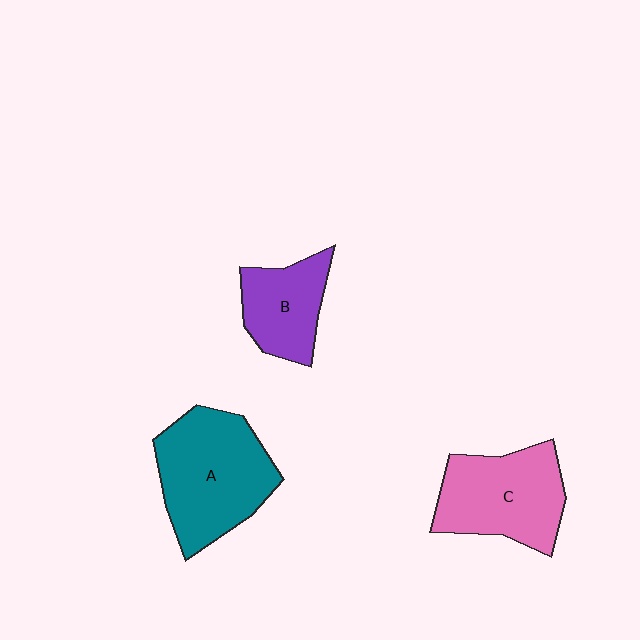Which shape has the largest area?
Shape A (teal).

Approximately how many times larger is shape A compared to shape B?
Approximately 1.7 times.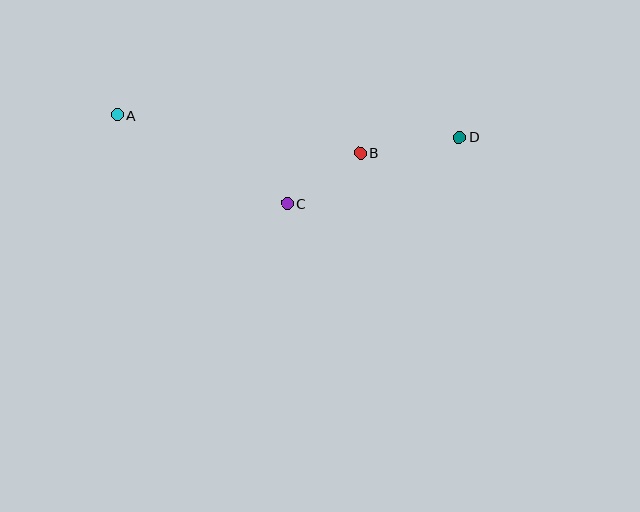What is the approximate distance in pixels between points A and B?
The distance between A and B is approximately 246 pixels.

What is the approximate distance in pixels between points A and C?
The distance between A and C is approximately 191 pixels.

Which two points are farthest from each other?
Points A and D are farthest from each other.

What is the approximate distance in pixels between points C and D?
The distance between C and D is approximately 185 pixels.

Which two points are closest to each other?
Points B and C are closest to each other.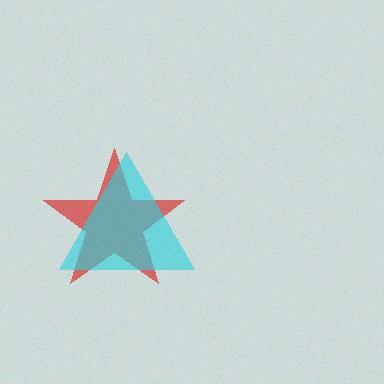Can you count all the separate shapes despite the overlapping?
Yes, there are 2 separate shapes.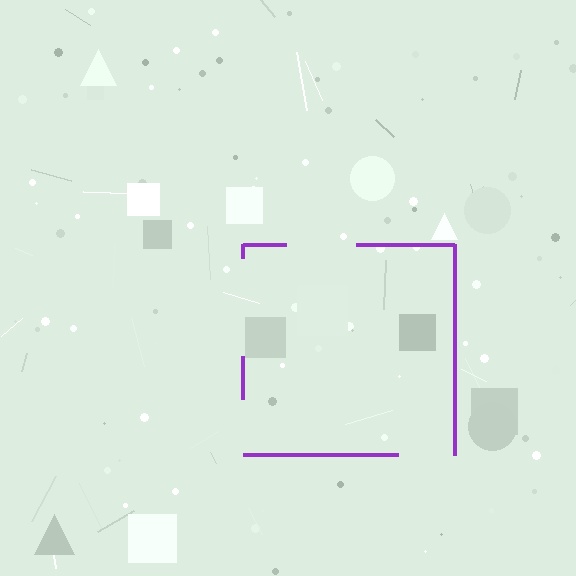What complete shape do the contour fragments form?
The contour fragments form a square.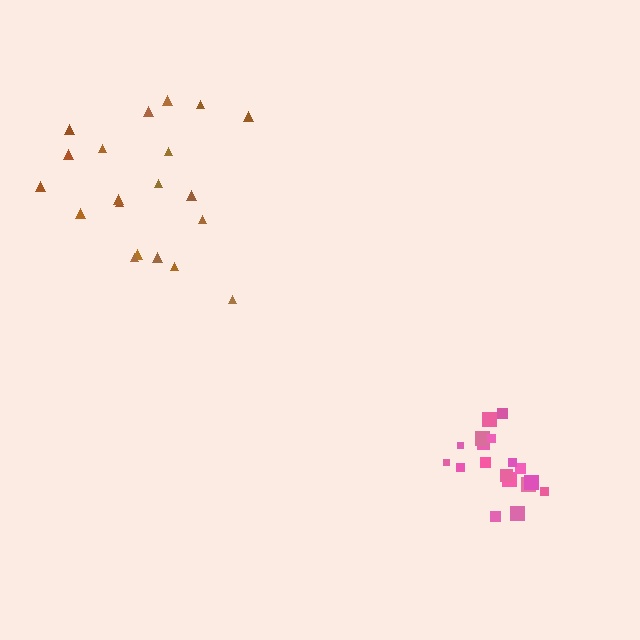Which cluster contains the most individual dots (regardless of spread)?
Brown (20).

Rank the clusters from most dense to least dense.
pink, brown.